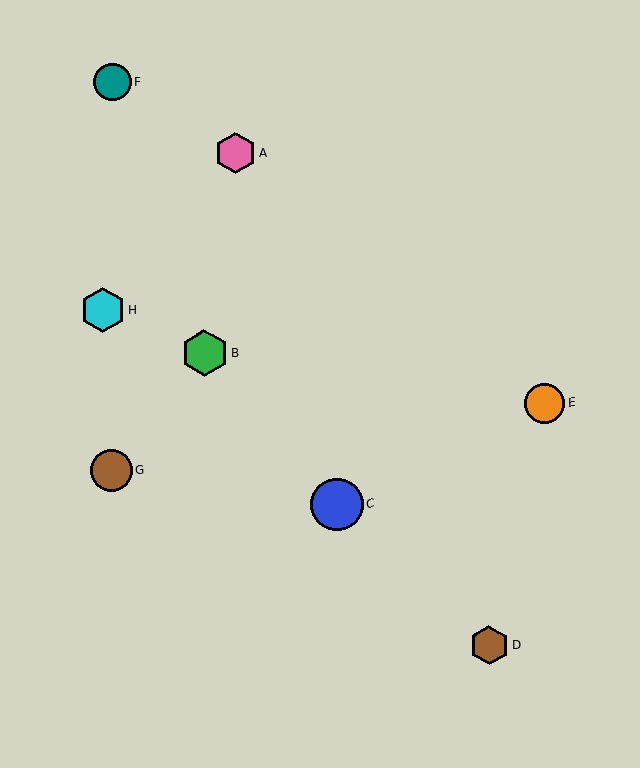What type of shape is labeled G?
Shape G is a brown circle.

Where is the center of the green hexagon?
The center of the green hexagon is at (205, 353).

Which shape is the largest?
The blue circle (labeled C) is the largest.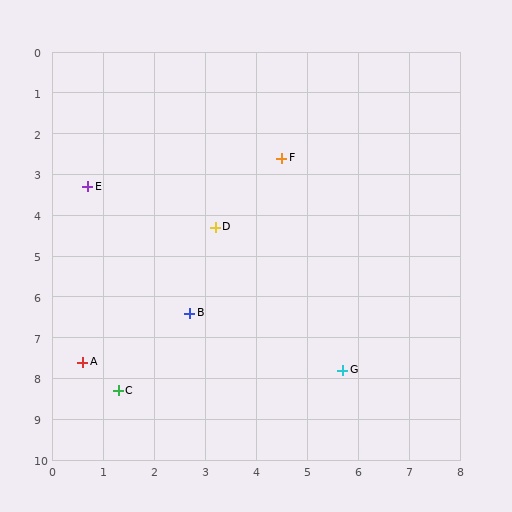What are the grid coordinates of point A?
Point A is at approximately (0.6, 7.6).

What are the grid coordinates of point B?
Point B is at approximately (2.7, 6.4).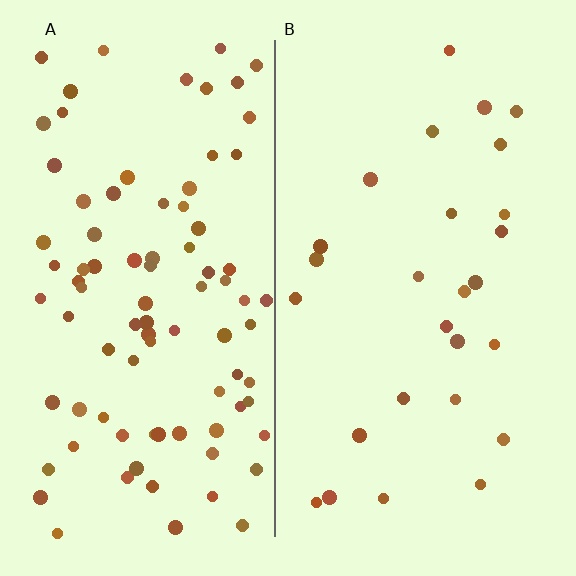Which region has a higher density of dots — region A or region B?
A (the left).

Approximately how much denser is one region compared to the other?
Approximately 3.3× — region A over region B.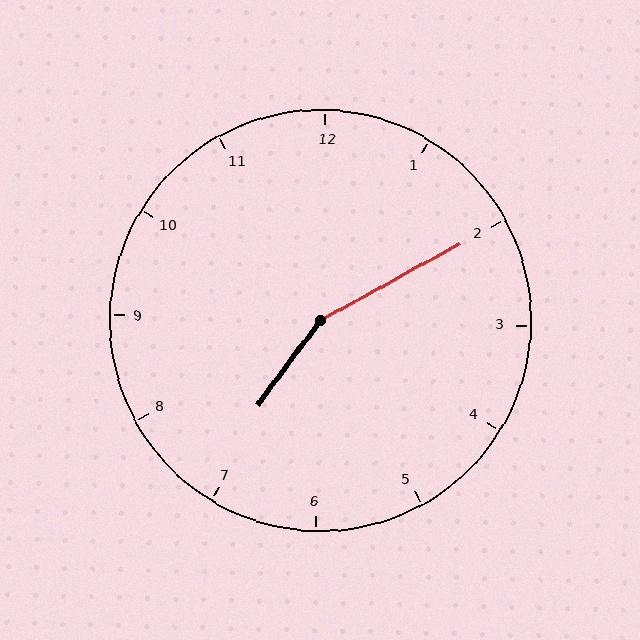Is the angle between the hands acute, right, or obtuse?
It is obtuse.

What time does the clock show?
7:10.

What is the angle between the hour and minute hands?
Approximately 155 degrees.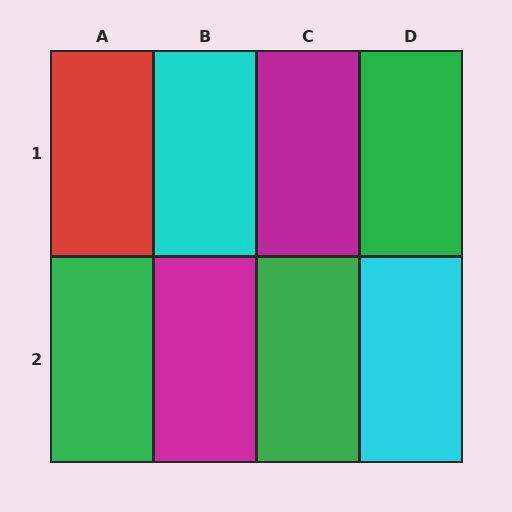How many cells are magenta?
2 cells are magenta.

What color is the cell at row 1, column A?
Red.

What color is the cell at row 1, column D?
Green.